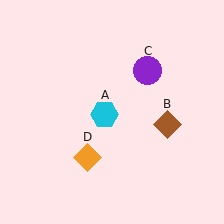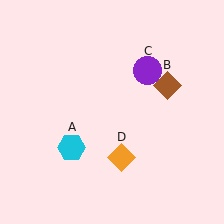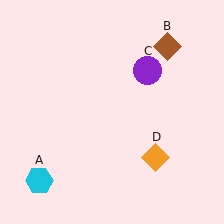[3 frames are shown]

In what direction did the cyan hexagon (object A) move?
The cyan hexagon (object A) moved down and to the left.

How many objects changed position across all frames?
3 objects changed position: cyan hexagon (object A), brown diamond (object B), orange diamond (object D).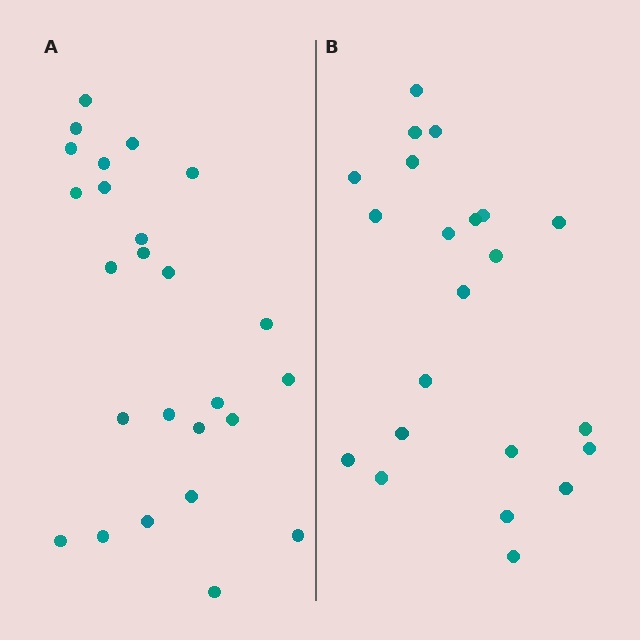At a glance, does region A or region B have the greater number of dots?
Region A (the left region) has more dots.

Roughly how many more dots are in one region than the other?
Region A has just a few more — roughly 2 or 3 more dots than region B.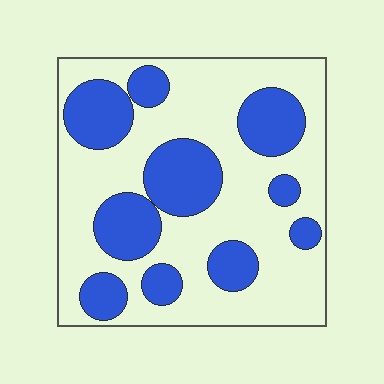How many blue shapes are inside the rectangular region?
10.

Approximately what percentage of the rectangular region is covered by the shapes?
Approximately 35%.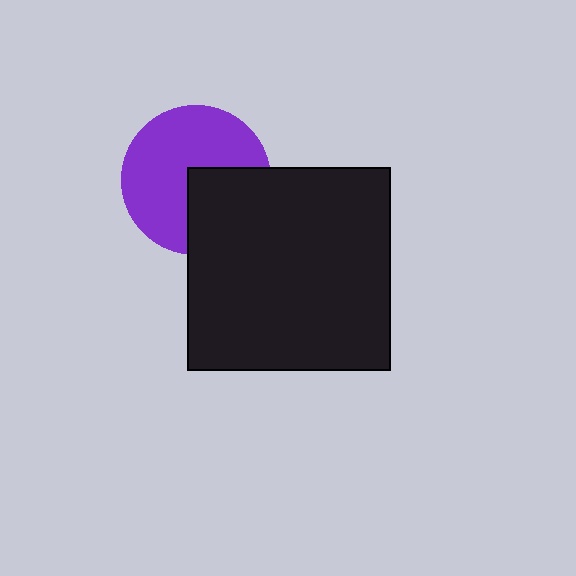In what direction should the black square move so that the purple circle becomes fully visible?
The black square should move toward the lower-right. That is the shortest direction to clear the overlap and leave the purple circle fully visible.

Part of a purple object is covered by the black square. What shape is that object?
It is a circle.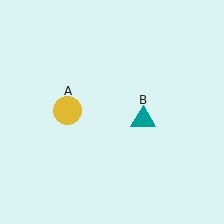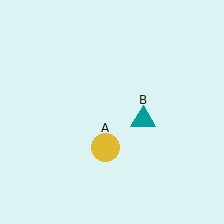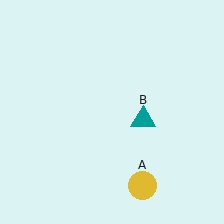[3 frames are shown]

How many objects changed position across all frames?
1 object changed position: yellow circle (object A).